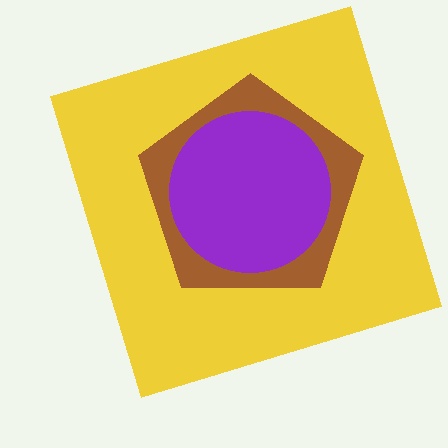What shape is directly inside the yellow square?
The brown pentagon.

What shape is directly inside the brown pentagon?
The purple circle.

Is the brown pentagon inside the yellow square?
Yes.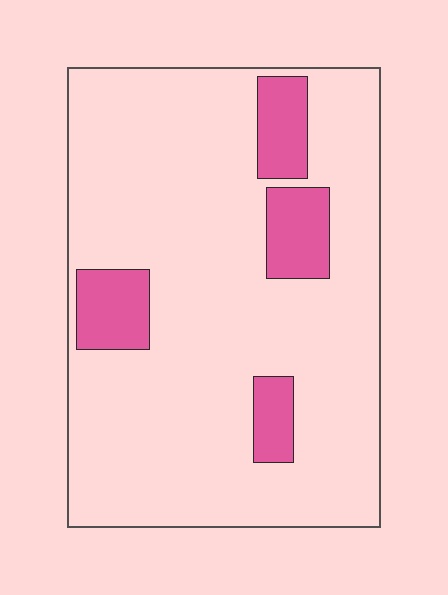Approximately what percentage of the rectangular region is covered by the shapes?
Approximately 15%.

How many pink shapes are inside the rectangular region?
4.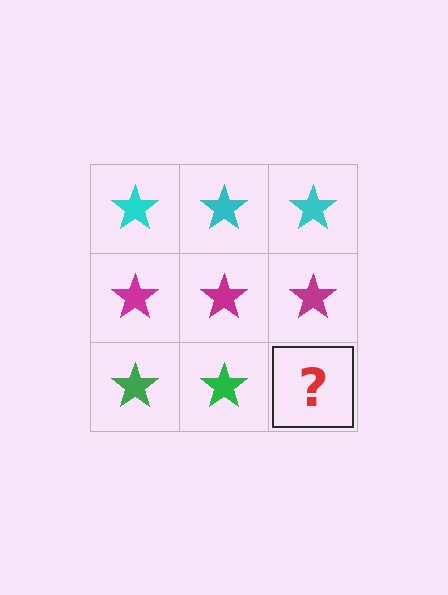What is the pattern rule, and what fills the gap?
The rule is that each row has a consistent color. The gap should be filled with a green star.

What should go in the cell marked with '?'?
The missing cell should contain a green star.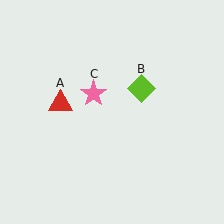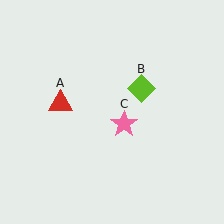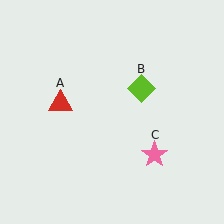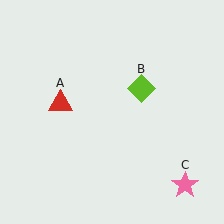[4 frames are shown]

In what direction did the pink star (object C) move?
The pink star (object C) moved down and to the right.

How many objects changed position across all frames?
1 object changed position: pink star (object C).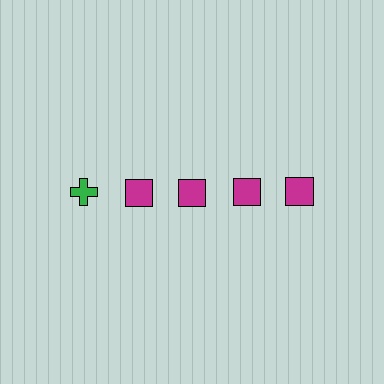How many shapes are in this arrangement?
There are 5 shapes arranged in a grid pattern.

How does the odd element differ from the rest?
It differs in both color (green instead of magenta) and shape (cross instead of square).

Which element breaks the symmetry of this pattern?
The green cross in the top row, leftmost column breaks the symmetry. All other shapes are magenta squares.